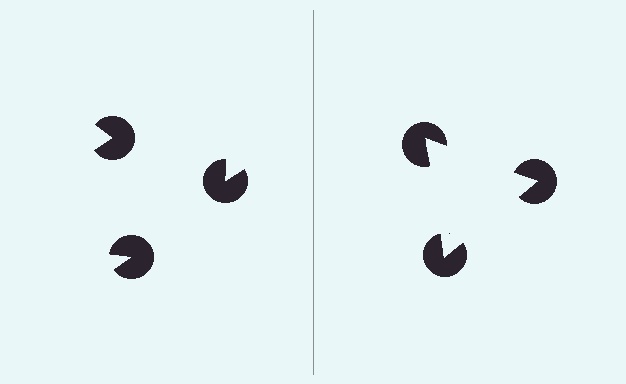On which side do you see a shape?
An illusory triangle appears on the right side. On the left side the wedge cuts are rotated, so no coherent shape forms.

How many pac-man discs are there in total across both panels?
6 — 3 on each side.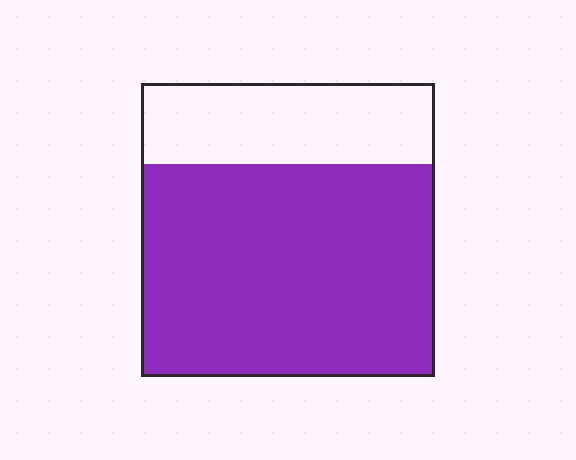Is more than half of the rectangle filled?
Yes.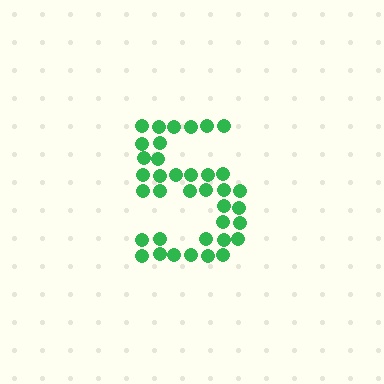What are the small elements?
The small elements are circles.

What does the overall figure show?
The overall figure shows the digit 5.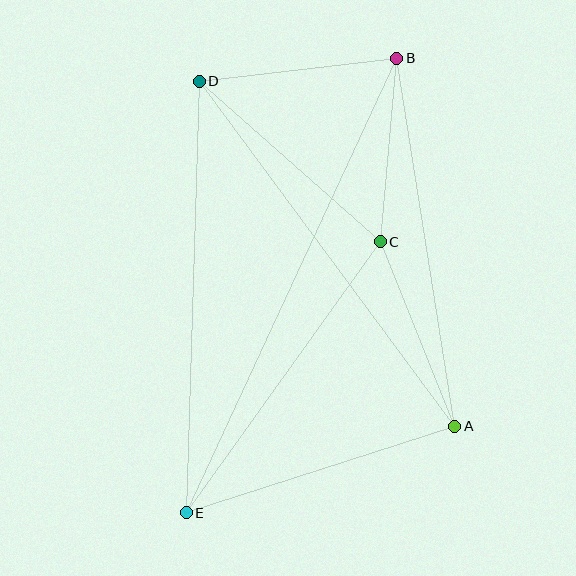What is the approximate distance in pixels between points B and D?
The distance between B and D is approximately 199 pixels.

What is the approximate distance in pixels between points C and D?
The distance between C and D is approximately 242 pixels.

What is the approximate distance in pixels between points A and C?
The distance between A and C is approximately 199 pixels.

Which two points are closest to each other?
Points B and C are closest to each other.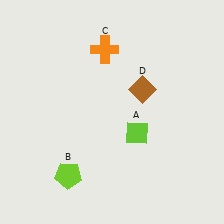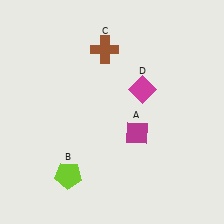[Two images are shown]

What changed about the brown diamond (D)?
In Image 1, D is brown. In Image 2, it changed to magenta.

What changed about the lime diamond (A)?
In Image 1, A is lime. In Image 2, it changed to magenta.